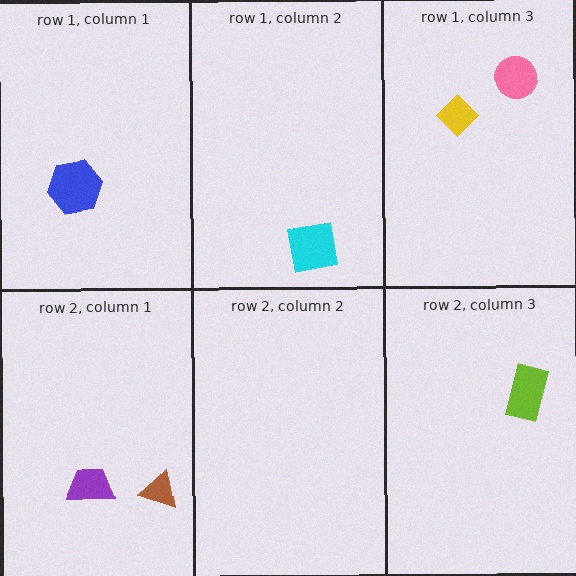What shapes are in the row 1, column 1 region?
The blue hexagon.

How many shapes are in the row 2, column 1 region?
2.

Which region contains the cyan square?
The row 1, column 2 region.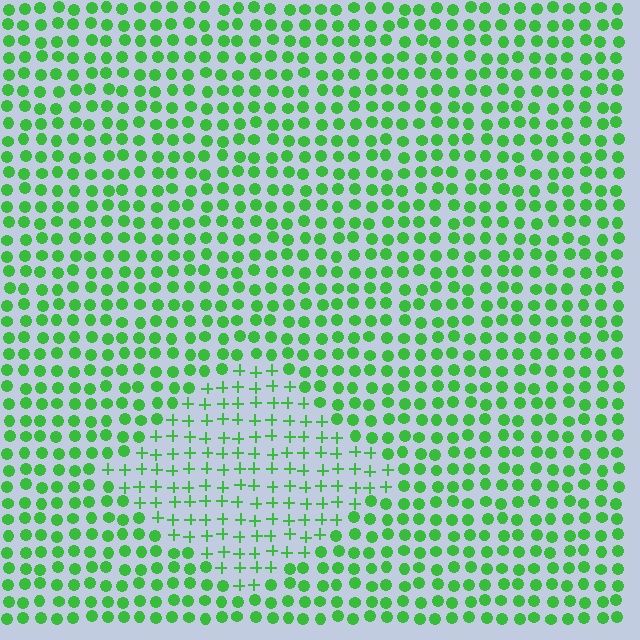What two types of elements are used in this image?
The image uses plus signs inside the diamond region and circles outside it.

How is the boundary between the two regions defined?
The boundary is defined by a change in element shape: plus signs inside vs. circles outside. All elements share the same color and spacing.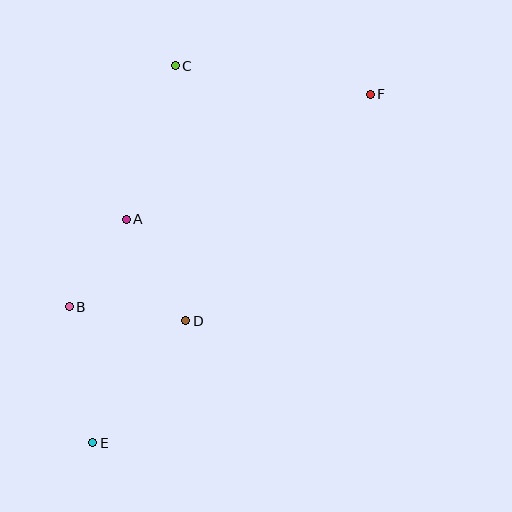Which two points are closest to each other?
Points A and B are closest to each other.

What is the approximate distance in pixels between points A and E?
The distance between A and E is approximately 226 pixels.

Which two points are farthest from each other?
Points E and F are farthest from each other.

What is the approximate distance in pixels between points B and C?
The distance between B and C is approximately 263 pixels.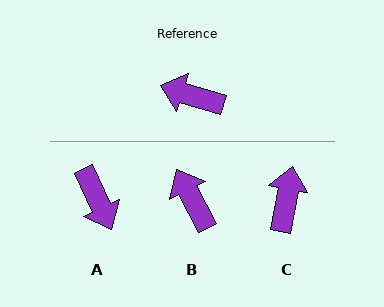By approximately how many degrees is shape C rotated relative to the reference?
Approximately 83 degrees clockwise.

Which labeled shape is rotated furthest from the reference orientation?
A, about 132 degrees away.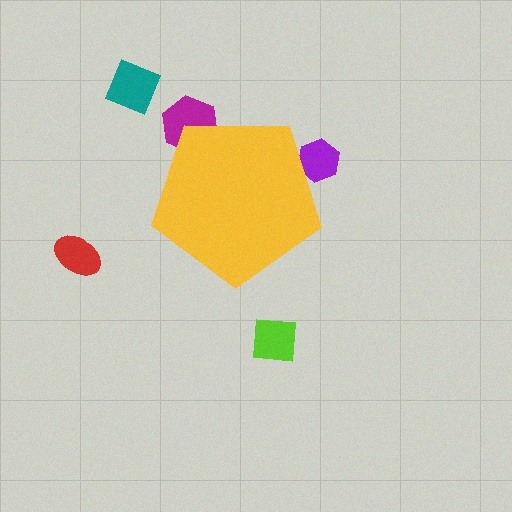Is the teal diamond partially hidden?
No, the teal diamond is fully visible.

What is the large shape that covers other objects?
A yellow pentagon.